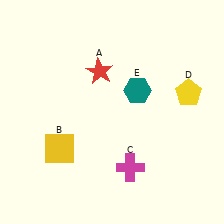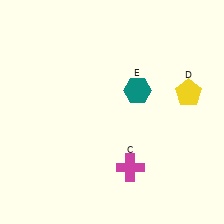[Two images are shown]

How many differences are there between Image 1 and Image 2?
There are 2 differences between the two images.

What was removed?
The red star (A), the yellow square (B) were removed in Image 2.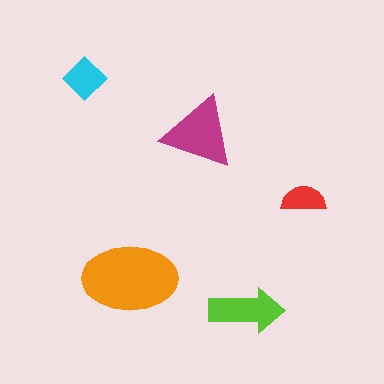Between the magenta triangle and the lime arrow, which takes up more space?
The magenta triangle.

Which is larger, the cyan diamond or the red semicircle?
The cyan diamond.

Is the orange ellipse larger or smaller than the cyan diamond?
Larger.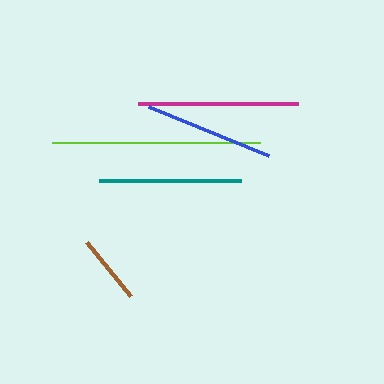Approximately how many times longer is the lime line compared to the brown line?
The lime line is approximately 3.0 times the length of the brown line.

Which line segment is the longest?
The lime line is the longest at approximately 208 pixels.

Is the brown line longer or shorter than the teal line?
The teal line is longer than the brown line.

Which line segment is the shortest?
The brown line is the shortest at approximately 70 pixels.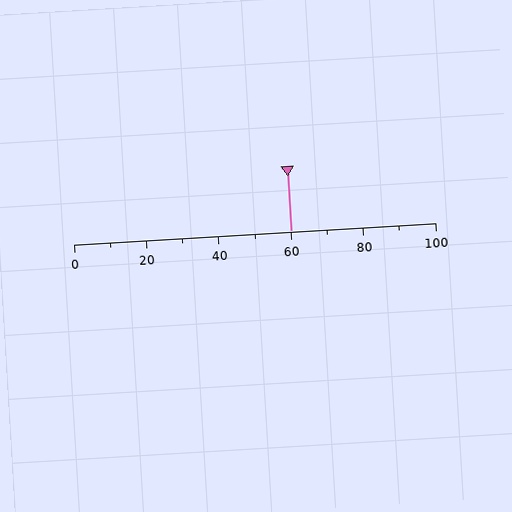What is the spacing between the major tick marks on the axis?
The major ticks are spaced 20 apart.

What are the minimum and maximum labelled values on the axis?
The axis runs from 0 to 100.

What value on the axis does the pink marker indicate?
The marker indicates approximately 60.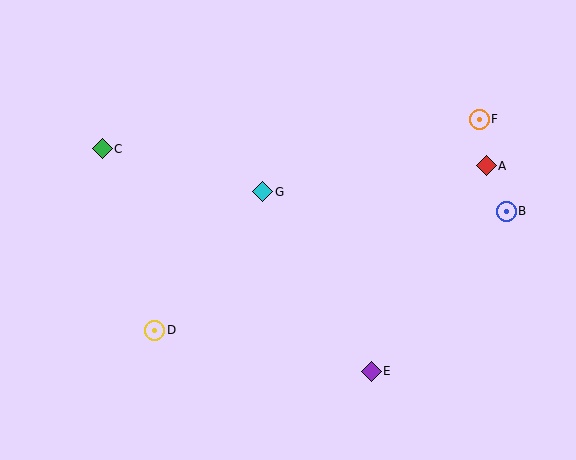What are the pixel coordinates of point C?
Point C is at (102, 149).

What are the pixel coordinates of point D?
Point D is at (155, 330).